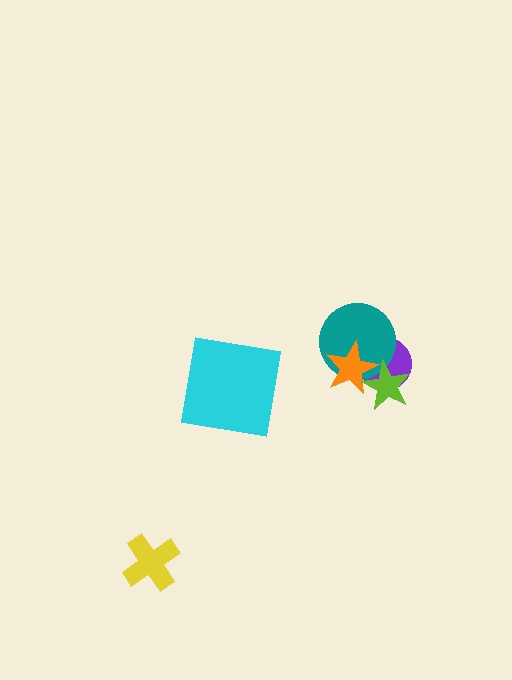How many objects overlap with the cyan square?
0 objects overlap with the cyan square.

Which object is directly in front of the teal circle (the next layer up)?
The orange star is directly in front of the teal circle.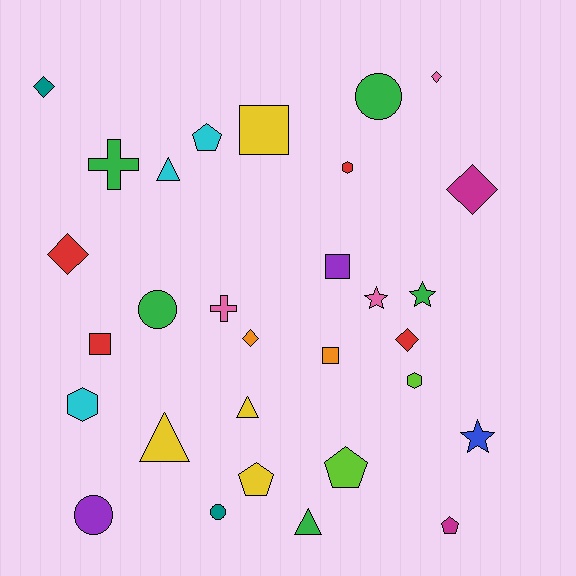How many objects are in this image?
There are 30 objects.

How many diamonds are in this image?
There are 6 diamonds.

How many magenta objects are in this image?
There are 2 magenta objects.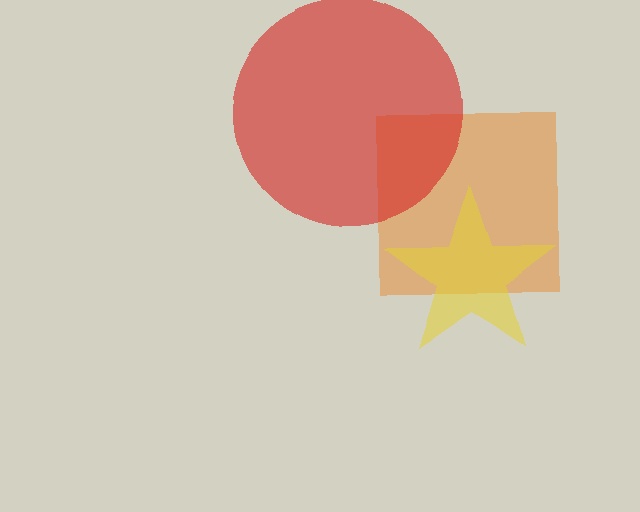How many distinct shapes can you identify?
There are 3 distinct shapes: an orange square, a yellow star, a red circle.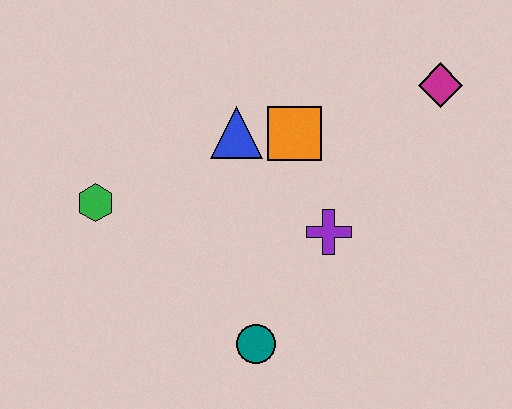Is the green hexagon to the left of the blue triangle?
Yes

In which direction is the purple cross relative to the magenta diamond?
The purple cross is below the magenta diamond.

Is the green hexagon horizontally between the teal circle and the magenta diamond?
No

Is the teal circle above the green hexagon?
No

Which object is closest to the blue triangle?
The orange square is closest to the blue triangle.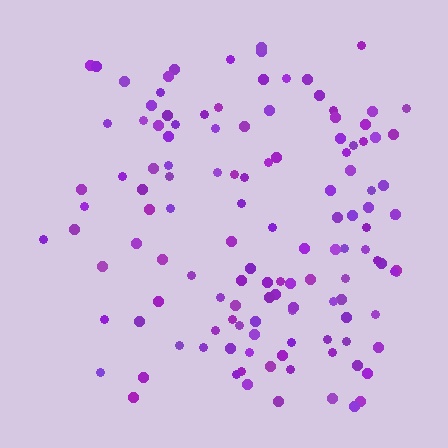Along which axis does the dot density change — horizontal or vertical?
Horizontal.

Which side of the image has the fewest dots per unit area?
The left.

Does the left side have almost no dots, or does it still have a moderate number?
Still a moderate number, just noticeably fewer than the right.